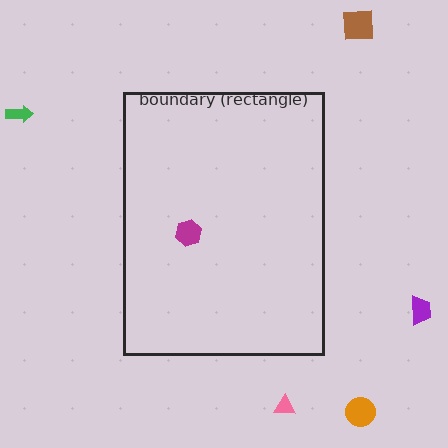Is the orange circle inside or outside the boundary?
Outside.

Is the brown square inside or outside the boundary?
Outside.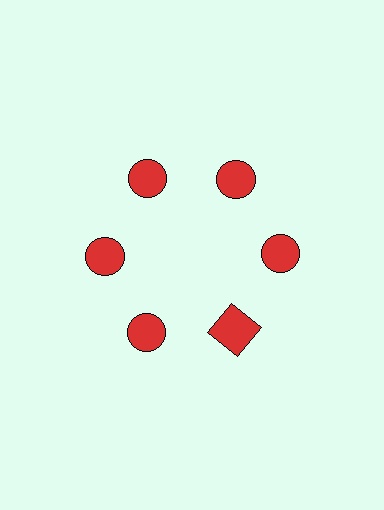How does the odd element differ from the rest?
It has a different shape: square instead of circle.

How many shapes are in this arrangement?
There are 6 shapes arranged in a ring pattern.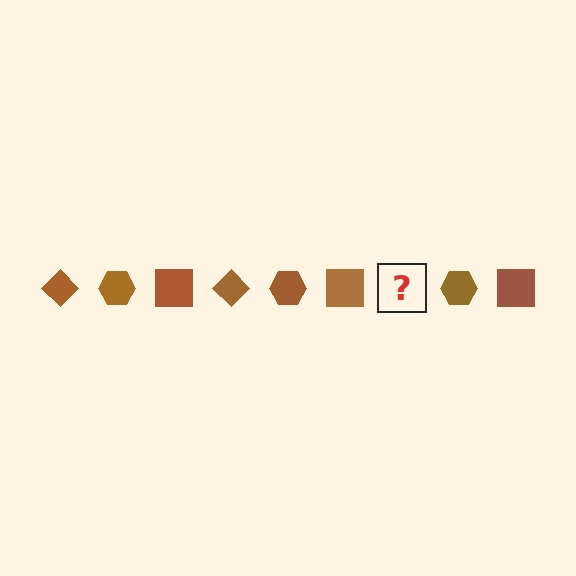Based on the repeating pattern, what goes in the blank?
The blank should be a brown diamond.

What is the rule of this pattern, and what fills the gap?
The rule is that the pattern cycles through diamond, hexagon, square shapes in brown. The gap should be filled with a brown diamond.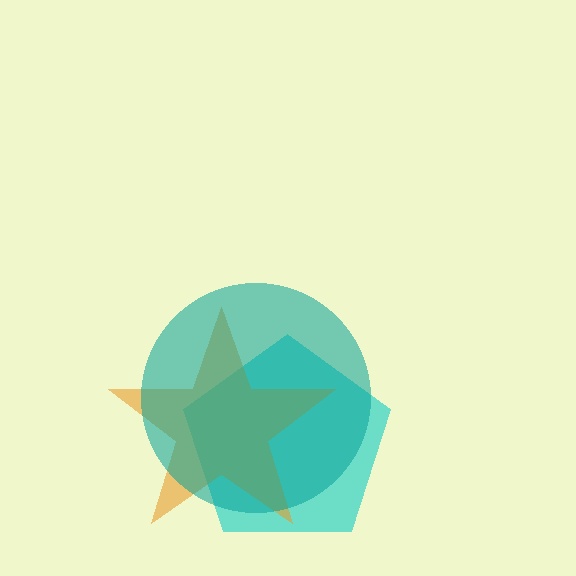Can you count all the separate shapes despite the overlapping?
Yes, there are 3 separate shapes.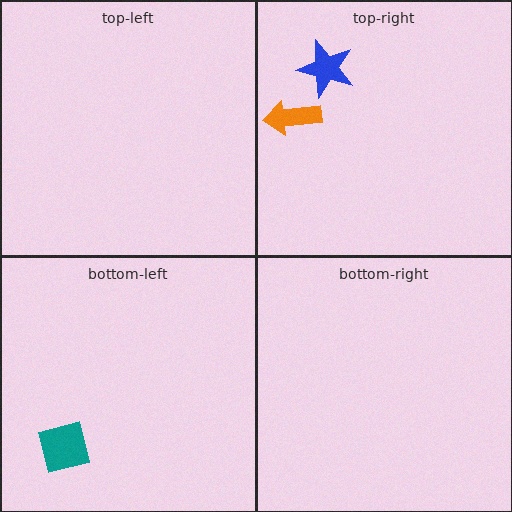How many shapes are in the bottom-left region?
1.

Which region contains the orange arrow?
The top-right region.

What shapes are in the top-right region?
The blue star, the orange arrow.